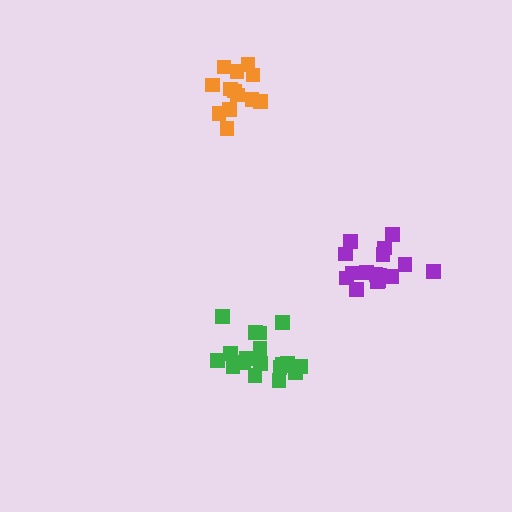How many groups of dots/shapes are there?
There are 3 groups.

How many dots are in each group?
Group 1: 16 dots, Group 2: 19 dots, Group 3: 13 dots (48 total).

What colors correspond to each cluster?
The clusters are colored: purple, green, orange.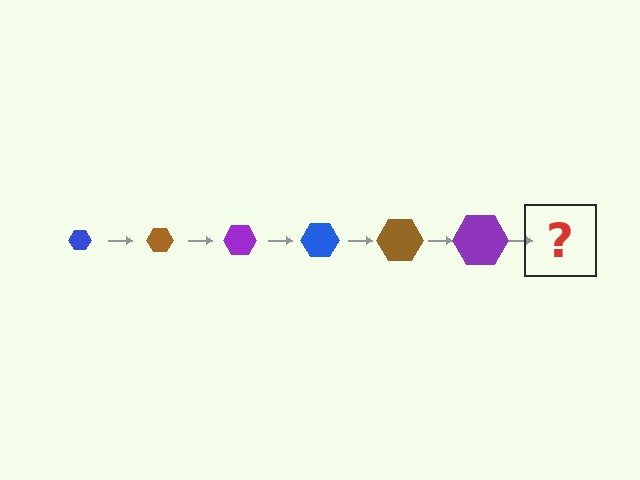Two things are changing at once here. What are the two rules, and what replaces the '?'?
The two rules are that the hexagon grows larger each step and the color cycles through blue, brown, and purple. The '?' should be a blue hexagon, larger than the previous one.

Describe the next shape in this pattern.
It should be a blue hexagon, larger than the previous one.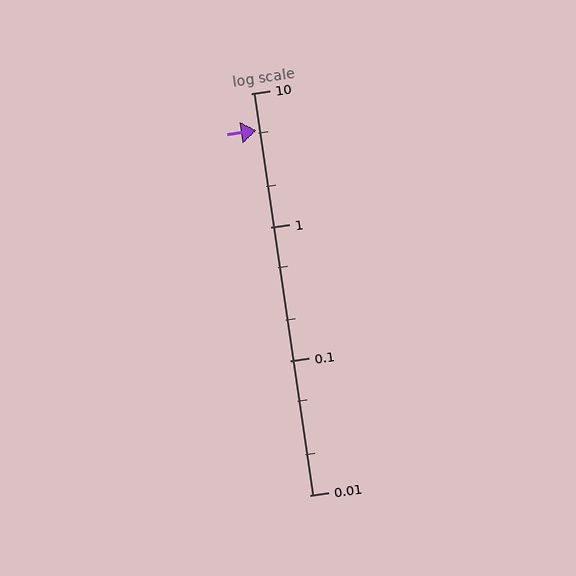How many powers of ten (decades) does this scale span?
The scale spans 3 decades, from 0.01 to 10.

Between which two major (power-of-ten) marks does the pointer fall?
The pointer is between 1 and 10.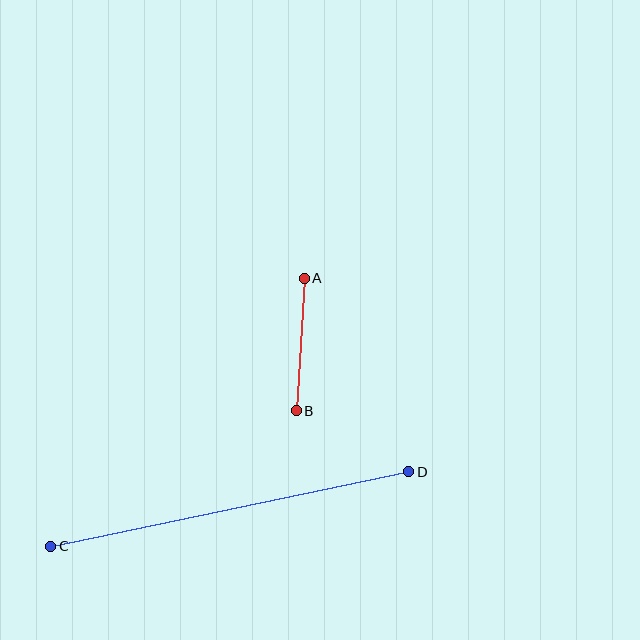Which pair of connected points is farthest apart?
Points C and D are farthest apart.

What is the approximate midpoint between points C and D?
The midpoint is at approximately (230, 509) pixels.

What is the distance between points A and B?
The distance is approximately 133 pixels.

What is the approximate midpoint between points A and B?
The midpoint is at approximately (300, 345) pixels.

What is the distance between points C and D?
The distance is approximately 366 pixels.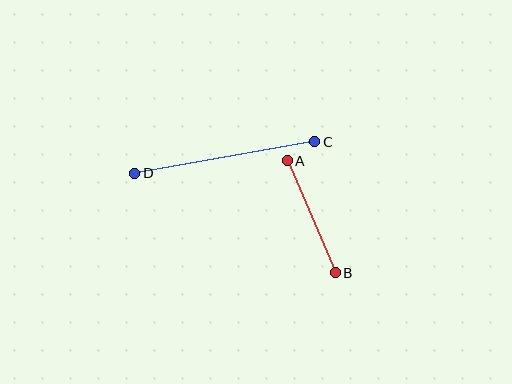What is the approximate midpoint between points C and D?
The midpoint is at approximately (225, 158) pixels.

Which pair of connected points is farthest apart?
Points C and D are farthest apart.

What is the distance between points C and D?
The distance is approximately 183 pixels.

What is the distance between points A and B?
The distance is approximately 122 pixels.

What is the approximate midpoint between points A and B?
The midpoint is at approximately (311, 217) pixels.